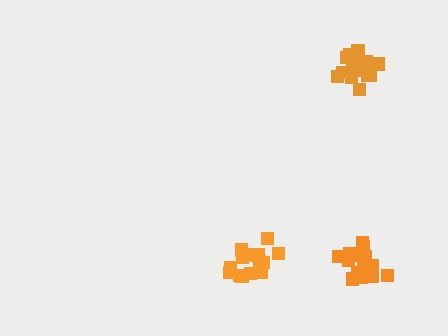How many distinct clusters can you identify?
There are 3 distinct clusters.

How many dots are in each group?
Group 1: 16 dots, Group 2: 19 dots, Group 3: 20 dots (55 total).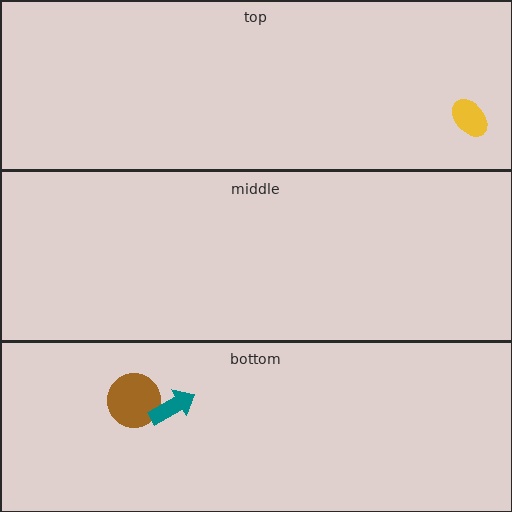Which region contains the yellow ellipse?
The top region.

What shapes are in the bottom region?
The brown circle, the teal arrow.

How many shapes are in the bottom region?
2.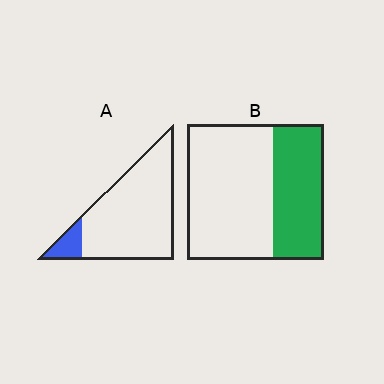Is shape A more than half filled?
No.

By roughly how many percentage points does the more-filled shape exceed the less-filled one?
By roughly 25 percentage points (B over A).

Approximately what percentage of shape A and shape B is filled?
A is approximately 10% and B is approximately 35%.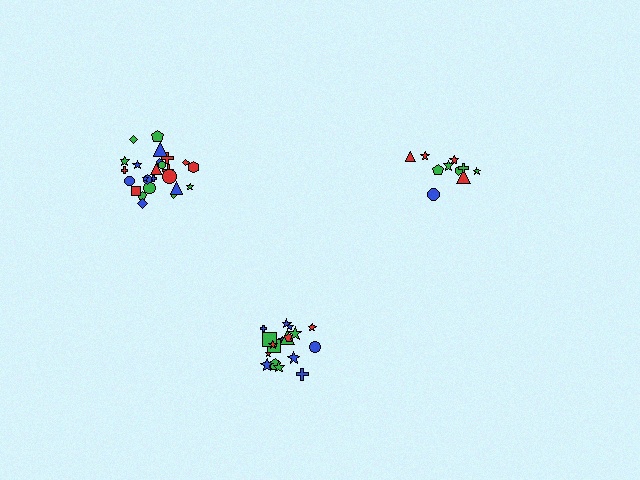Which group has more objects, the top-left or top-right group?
The top-left group.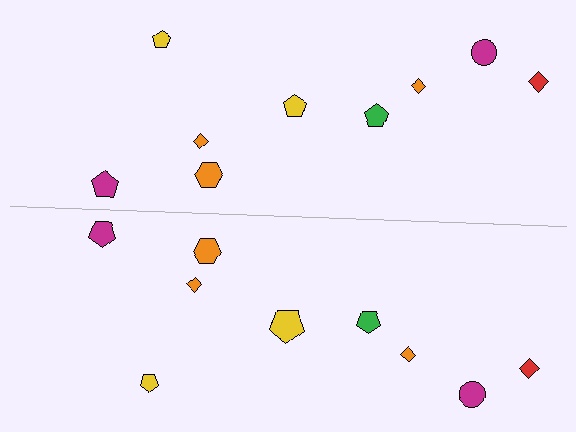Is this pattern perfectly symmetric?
No, the pattern is not perfectly symmetric. The yellow pentagon on the bottom side has a different size than its mirror counterpart.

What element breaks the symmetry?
The yellow pentagon on the bottom side has a different size than its mirror counterpart.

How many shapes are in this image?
There are 18 shapes in this image.